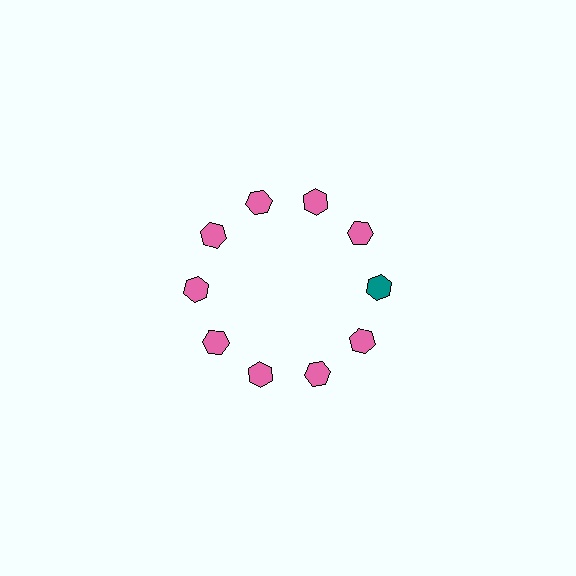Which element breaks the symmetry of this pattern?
The teal hexagon at roughly the 3 o'clock position breaks the symmetry. All other shapes are pink hexagons.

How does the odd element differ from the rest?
It has a different color: teal instead of pink.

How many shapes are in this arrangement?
There are 10 shapes arranged in a ring pattern.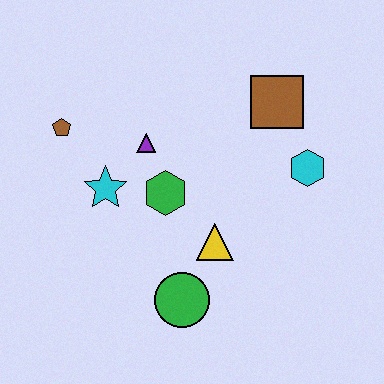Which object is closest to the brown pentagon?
The cyan star is closest to the brown pentagon.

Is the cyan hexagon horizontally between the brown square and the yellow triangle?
No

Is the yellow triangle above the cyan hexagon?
No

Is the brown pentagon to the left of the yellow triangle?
Yes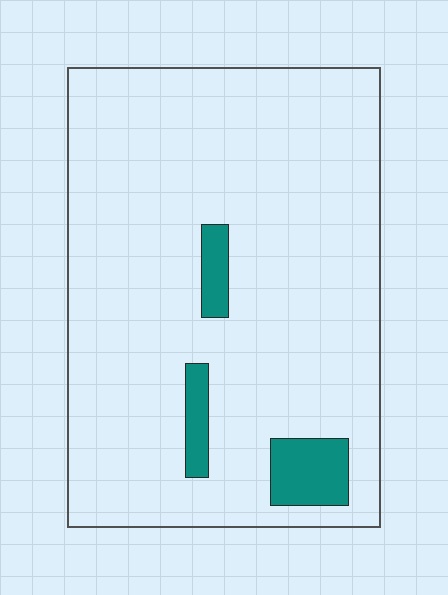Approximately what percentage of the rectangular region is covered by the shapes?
Approximately 5%.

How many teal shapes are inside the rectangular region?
3.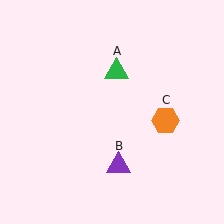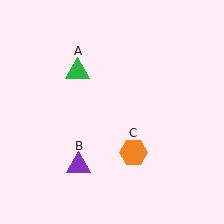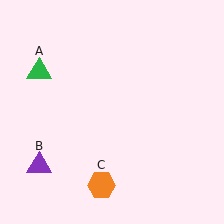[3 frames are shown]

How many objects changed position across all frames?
3 objects changed position: green triangle (object A), purple triangle (object B), orange hexagon (object C).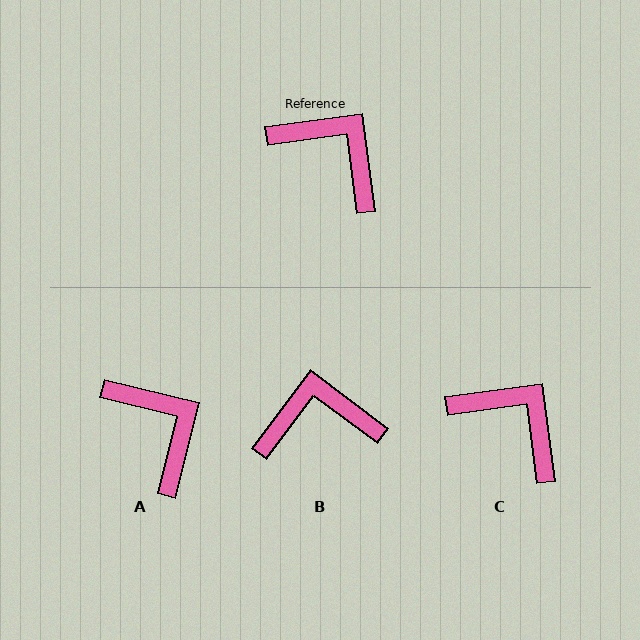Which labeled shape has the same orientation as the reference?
C.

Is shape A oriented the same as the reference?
No, it is off by about 22 degrees.